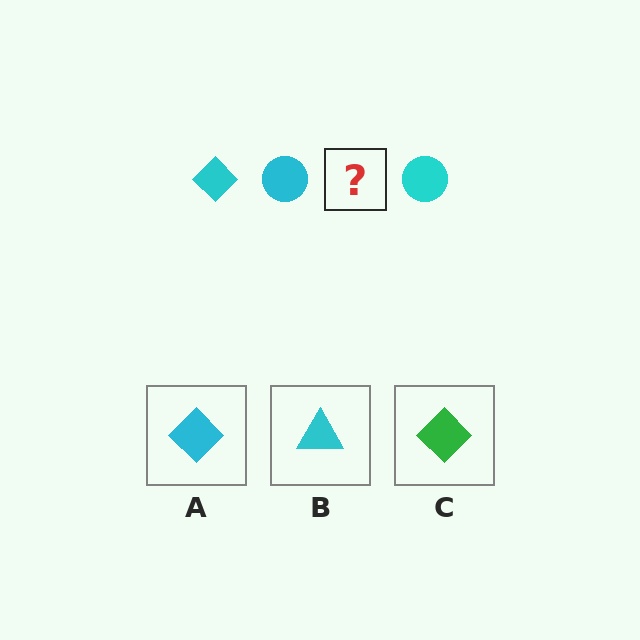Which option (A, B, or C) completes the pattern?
A.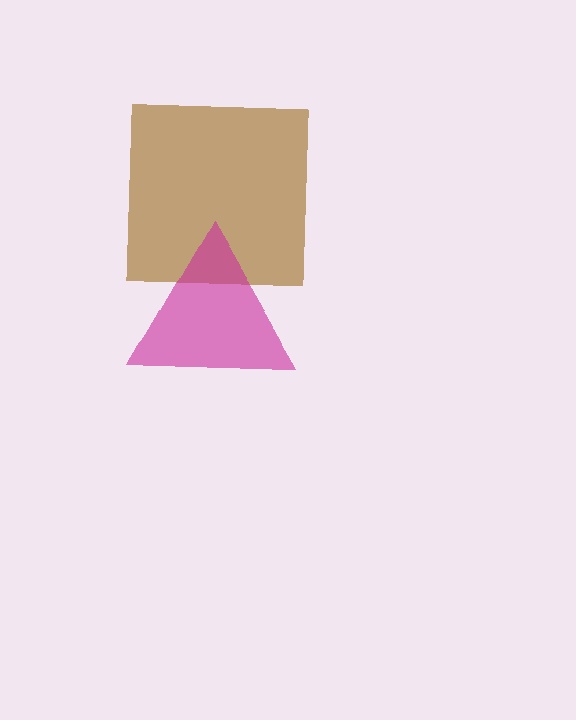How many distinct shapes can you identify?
There are 2 distinct shapes: a brown square, a magenta triangle.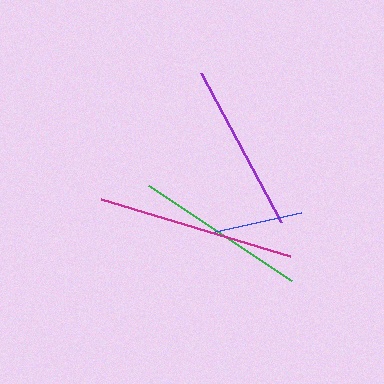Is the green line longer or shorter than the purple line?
The green line is longer than the purple line.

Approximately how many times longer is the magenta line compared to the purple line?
The magenta line is approximately 1.2 times the length of the purple line.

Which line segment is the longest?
The magenta line is the longest at approximately 197 pixels.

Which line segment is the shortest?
The blue line is the shortest at approximately 89 pixels.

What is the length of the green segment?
The green segment is approximately 172 pixels long.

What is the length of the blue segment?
The blue segment is approximately 89 pixels long.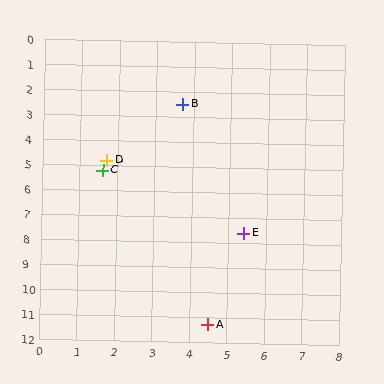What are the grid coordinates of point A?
Point A is at approximately (4.5, 11.3).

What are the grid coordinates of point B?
Point B is at approximately (3.7, 2.5).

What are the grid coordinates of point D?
Point D is at approximately (1.7, 4.8).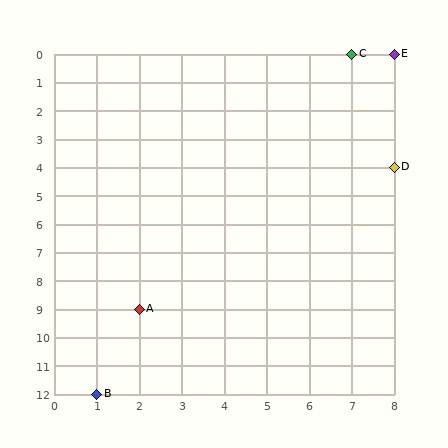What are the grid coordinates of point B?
Point B is at grid coordinates (1, 12).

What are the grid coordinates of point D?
Point D is at grid coordinates (8, 4).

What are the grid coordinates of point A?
Point A is at grid coordinates (2, 9).